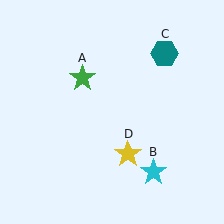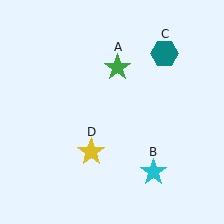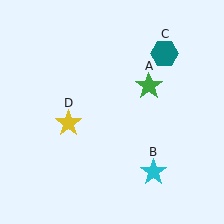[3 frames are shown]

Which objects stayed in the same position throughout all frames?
Cyan star (object B) and teal hexagon (object C) remained stationary.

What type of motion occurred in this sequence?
The green star (object A), yellow star (object D) rotated clockwise around the center of the scene.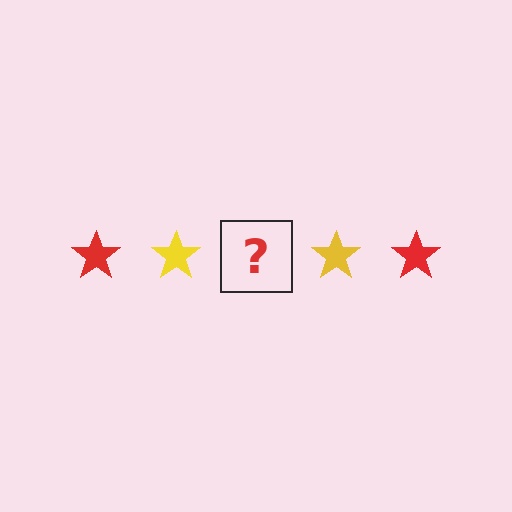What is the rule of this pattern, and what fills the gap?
The rule is that the pattern cycles through red, yellow stars. The gap should be filled with a red star.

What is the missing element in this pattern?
The missing element is a red star.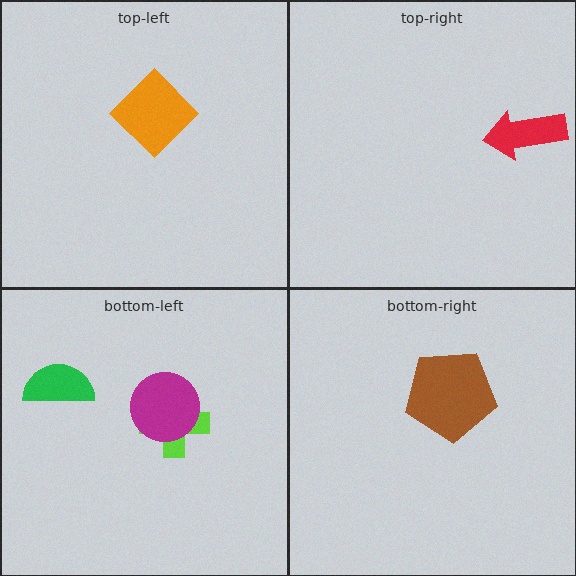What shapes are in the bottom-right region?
The brown pentagon.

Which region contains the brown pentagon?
The bottom-right region.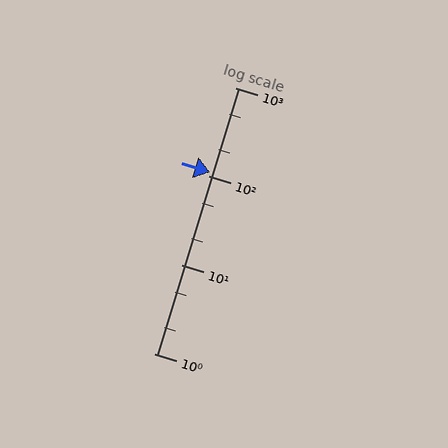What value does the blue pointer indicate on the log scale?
The pointer indicates approximately 110.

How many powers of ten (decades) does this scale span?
The scale spans 3 decades, from 1 to 1000.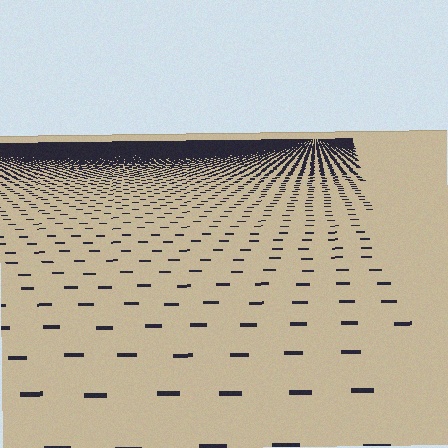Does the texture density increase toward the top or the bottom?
Density increases toward the top.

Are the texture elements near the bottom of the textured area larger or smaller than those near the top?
Larger. Near the bottom, elements are closer to the viewer and appear at a bigger on-screen size.